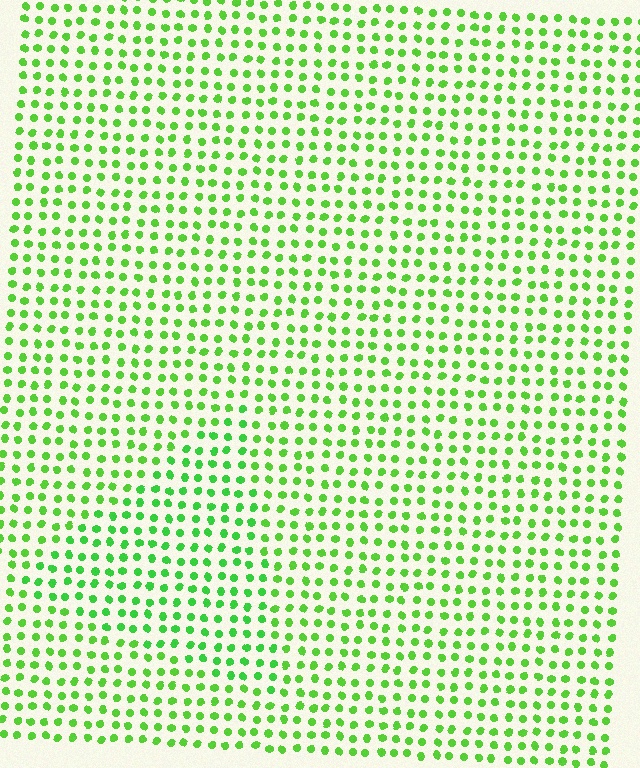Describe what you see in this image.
The image is filled with small lime elements in a uniform arrangement. A triangle-shaped region is visible where the elements are tinted to a slightly different hue, forming a subtle color boundary.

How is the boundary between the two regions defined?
The boundary is defined purely by a slight shift in hue (about 16 degrees). Spacing, size, and orientation are identical on both sides.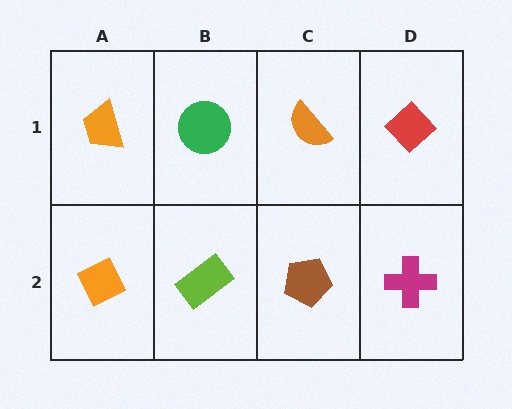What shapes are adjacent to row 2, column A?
An orange trapezoid (row 1, column A), a lime rectangle (row 2, column B).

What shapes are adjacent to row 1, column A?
An orange diamond (row 2, column A), a green circle (row 1, column B).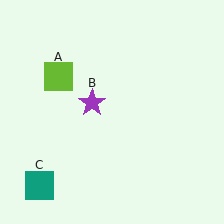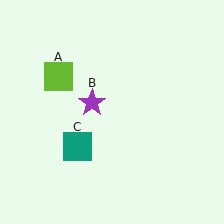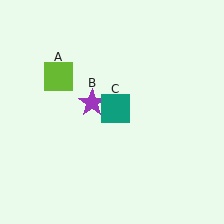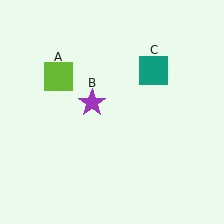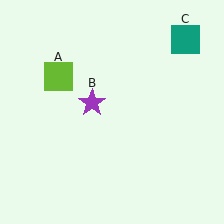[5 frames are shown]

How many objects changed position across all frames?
1 object changed position: teal square (object C).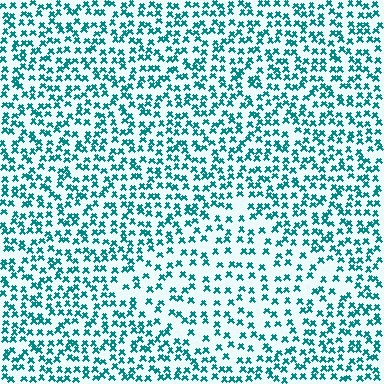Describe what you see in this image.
The image contains small teal elements arranged at two different densities. A diamond-shaped region is visible where the elements are less densely packed than the surrounding area.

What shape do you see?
I see a diamond.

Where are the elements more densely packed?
The elements are more densely packed outside the diamond boundary.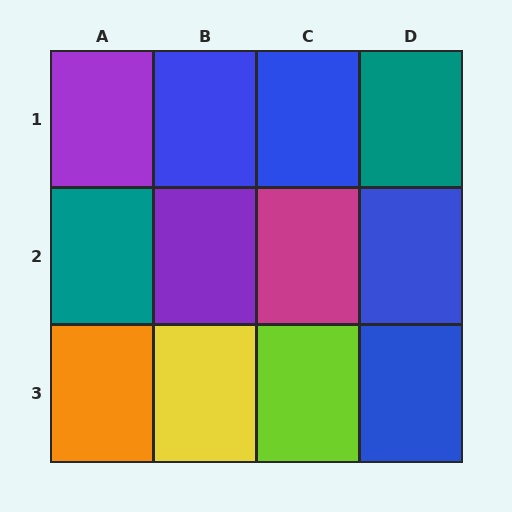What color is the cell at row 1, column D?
Teal.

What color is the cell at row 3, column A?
Orange.